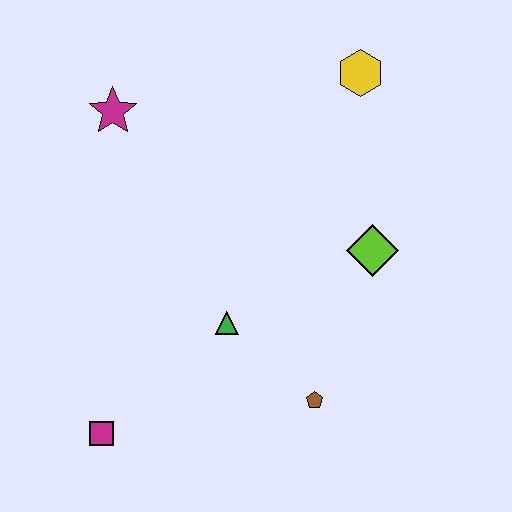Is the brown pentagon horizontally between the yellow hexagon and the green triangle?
Yes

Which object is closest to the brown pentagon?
The green triangle is closest to the brown pentagon.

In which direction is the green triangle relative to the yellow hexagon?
The green triangle is below the yellow hexagon.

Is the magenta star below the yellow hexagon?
Yes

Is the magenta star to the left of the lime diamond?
Yes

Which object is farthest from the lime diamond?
The magenta square is farthest from the lime diamond.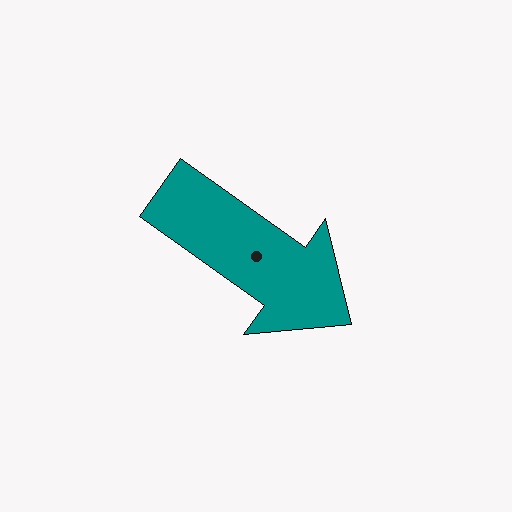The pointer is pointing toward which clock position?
Roughly 4 o'clock.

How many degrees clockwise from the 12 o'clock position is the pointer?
Approximately 126 degrees.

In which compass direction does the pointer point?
Southeast.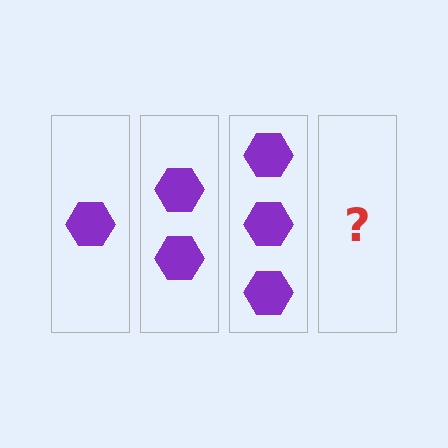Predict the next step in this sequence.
The next step is 4 hexagons.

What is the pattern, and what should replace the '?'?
The pattern is that each step adds one more hexagon. The '?' should be 4 hexagons.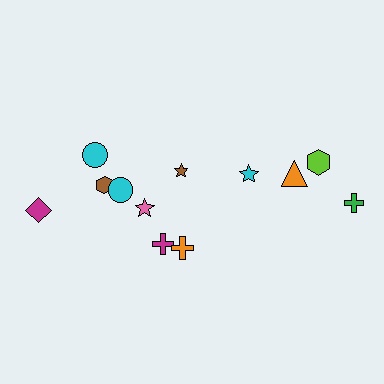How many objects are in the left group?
There are 7 objects.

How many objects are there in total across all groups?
There are 12 objects.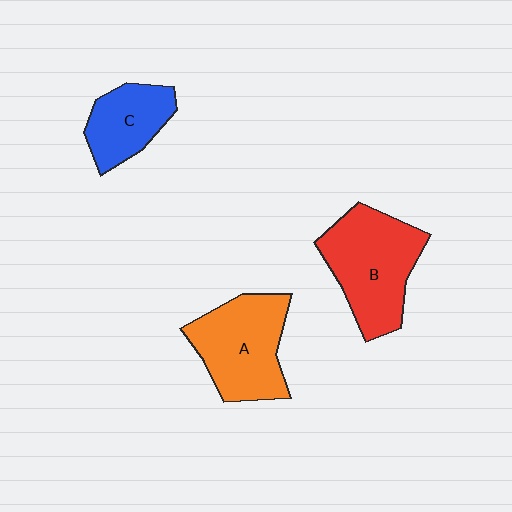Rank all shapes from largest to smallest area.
From largest to smallest: B (red), A (orange), C (blue).